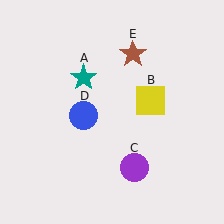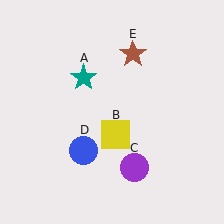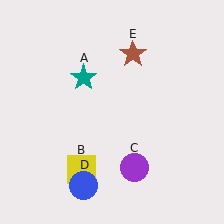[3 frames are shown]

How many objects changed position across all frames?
2 objects changed position: yellow square (object B), blue circle (object D).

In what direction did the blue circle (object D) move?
The blue circle (object D) moved down.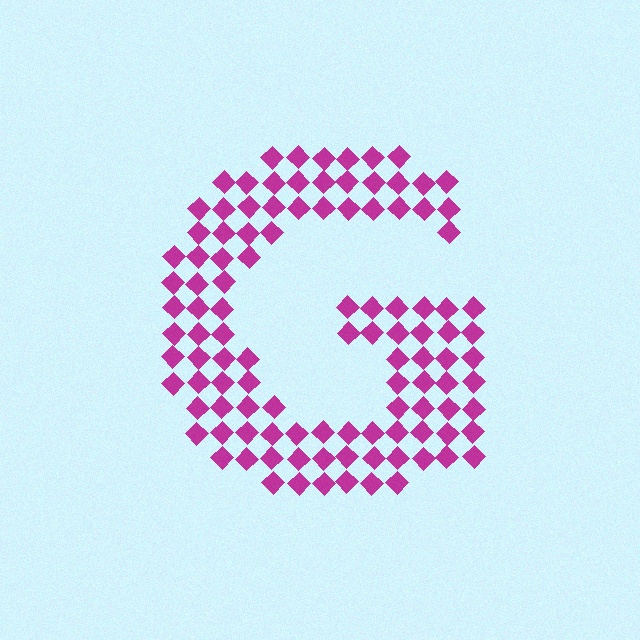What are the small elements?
The small elements are diamonds.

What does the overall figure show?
The overall figure shows the letter G.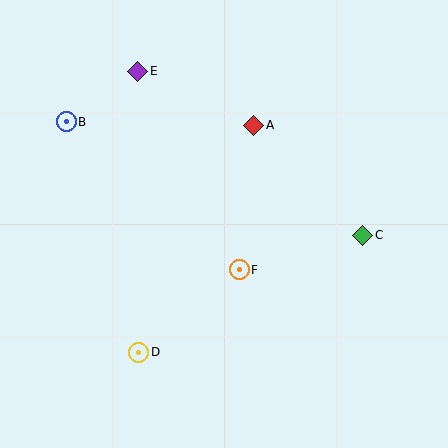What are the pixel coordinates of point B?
Point B is at (66, 122).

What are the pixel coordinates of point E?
Point E is at (138, 71).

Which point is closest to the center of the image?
Point F at (239, 270) is closest to the center.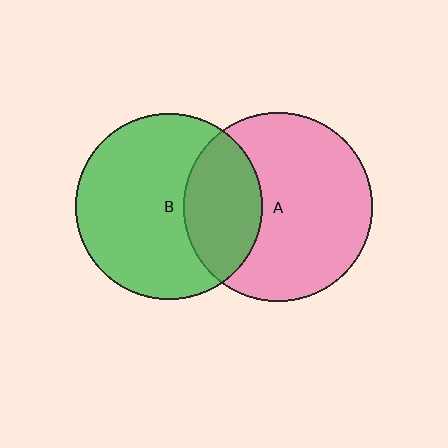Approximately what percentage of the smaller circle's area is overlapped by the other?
Approximately 30%.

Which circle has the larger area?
Circle A (pink).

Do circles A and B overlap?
Yes.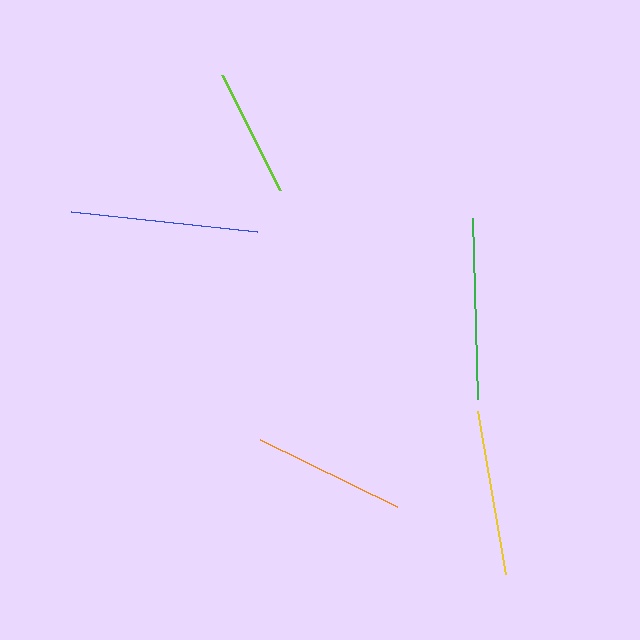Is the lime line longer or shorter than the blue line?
The blue line is longer than the lime line.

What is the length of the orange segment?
The orange segment is approximately 153 pixels long.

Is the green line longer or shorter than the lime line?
The green line is longer than the lime line.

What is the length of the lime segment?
The lime segment is approximately 129 pixels long.